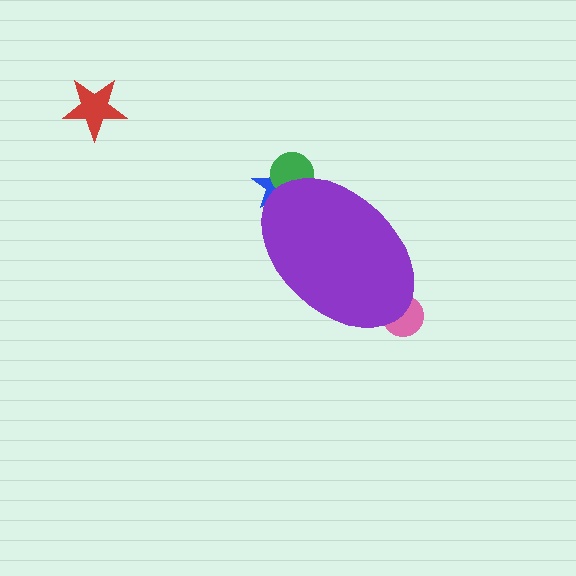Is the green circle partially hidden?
Yes, the green circle is partially hidden behind the purple ellipse.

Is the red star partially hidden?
No, the red star is fully visible.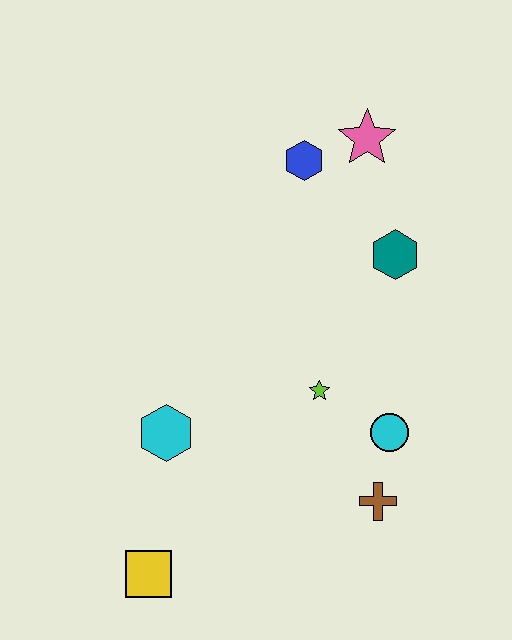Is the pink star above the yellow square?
Yes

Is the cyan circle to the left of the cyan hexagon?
No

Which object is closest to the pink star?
The blue hexagon is closest to the pink star.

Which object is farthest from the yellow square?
The pink star is farthest from the yellow square.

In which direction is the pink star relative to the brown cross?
The pink star is above the brown cross.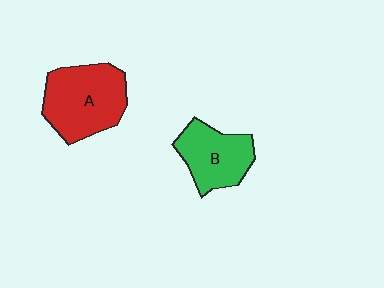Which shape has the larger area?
Shape A (red).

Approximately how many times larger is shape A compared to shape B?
Approximately 1.3 times.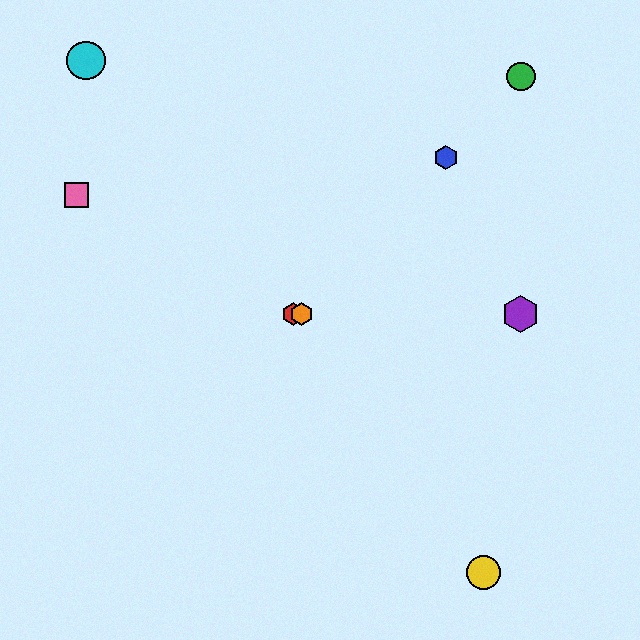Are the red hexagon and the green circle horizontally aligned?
No, the red hexagon is at y≈314 and the green circle is at y≈76.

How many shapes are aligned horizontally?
3 shapes (the red hexagon, the purple hexagon, the orange hexagon) are aligned horizontally.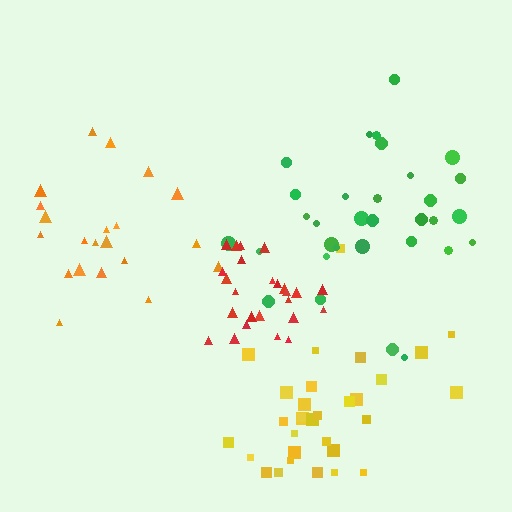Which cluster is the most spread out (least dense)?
Orange.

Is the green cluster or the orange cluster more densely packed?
Green.